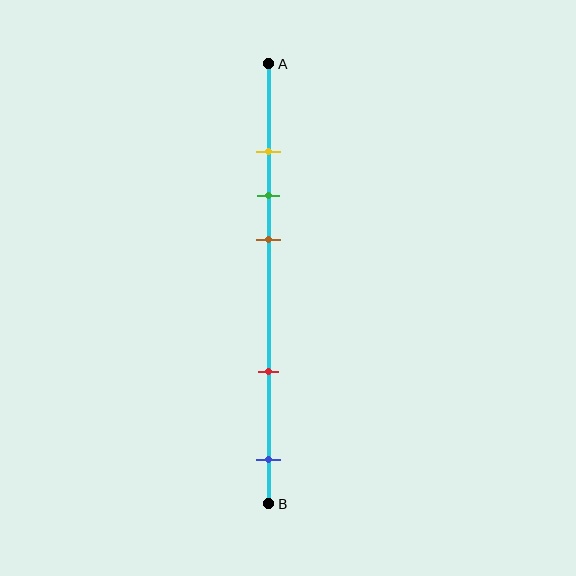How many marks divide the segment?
There are 5 marks dividing the segment.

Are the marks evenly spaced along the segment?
No, the marks are not evenly spaced.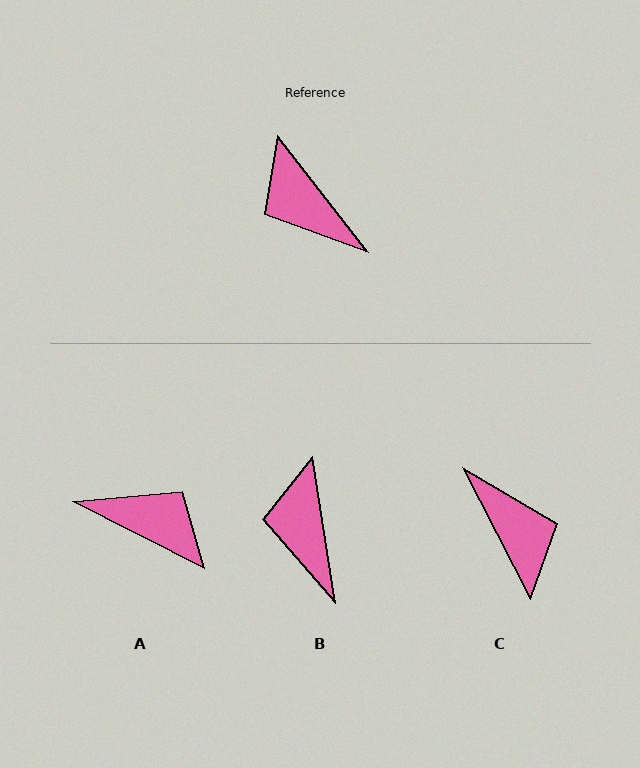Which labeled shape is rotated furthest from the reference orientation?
C, about 170 degrees away.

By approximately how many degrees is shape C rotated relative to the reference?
Approximately 170 degrees counter-clockwise.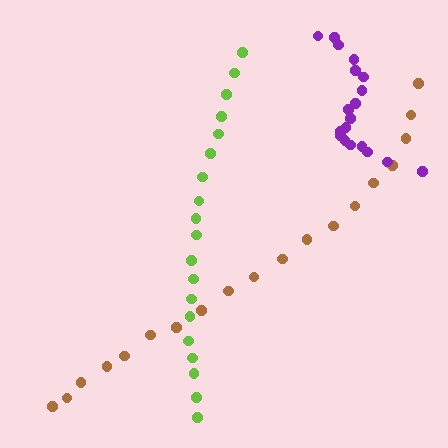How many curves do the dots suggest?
There are 3 distinct paths.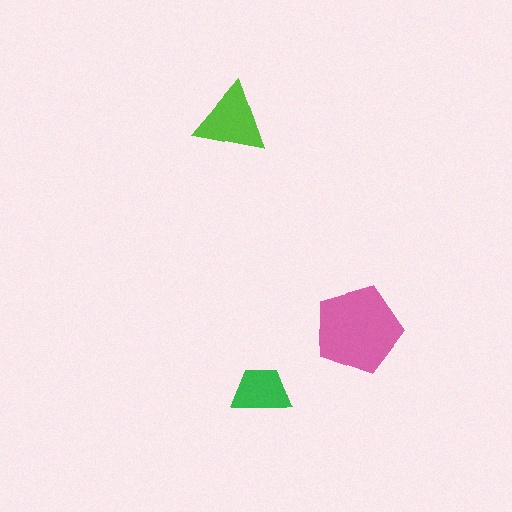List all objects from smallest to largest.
The green trapezoid, the lime triangle, the pink pentagon.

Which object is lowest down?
The green trapezoid is bottommost.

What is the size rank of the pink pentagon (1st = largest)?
1st.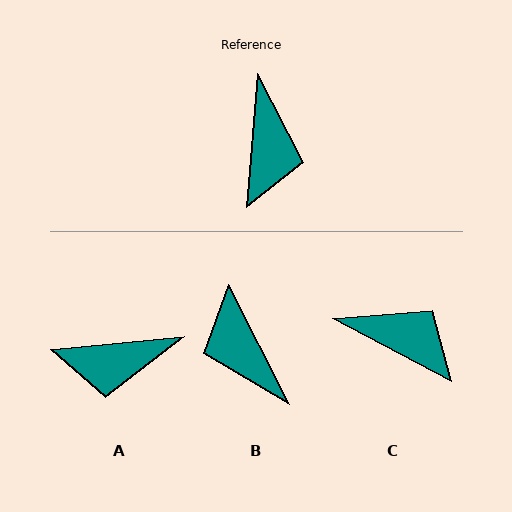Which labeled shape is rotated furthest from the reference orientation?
B, about 148 degrees away.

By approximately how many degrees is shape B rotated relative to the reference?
Approximately 148 degrees clockwise.